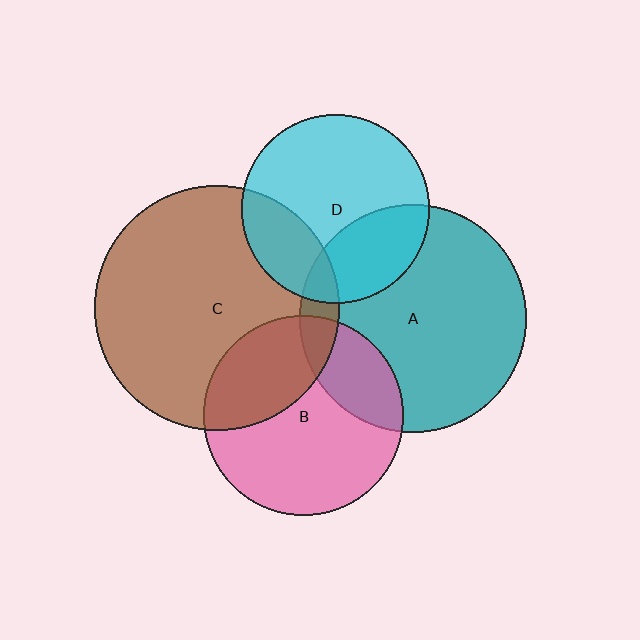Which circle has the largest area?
Circle C (brown).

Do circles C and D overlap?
Yes.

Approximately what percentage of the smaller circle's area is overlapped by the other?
Approximately 25%.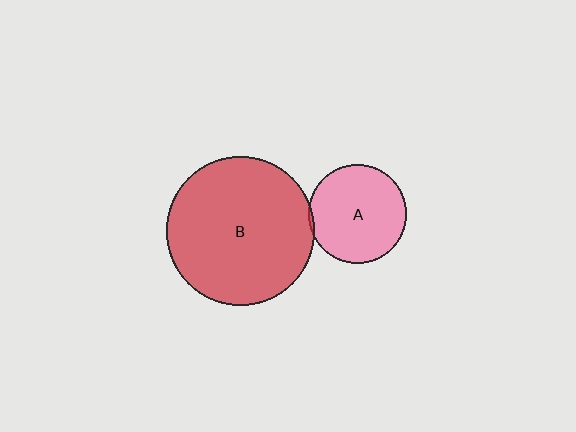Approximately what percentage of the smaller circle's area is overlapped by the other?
Approximately 5%.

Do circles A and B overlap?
Yes.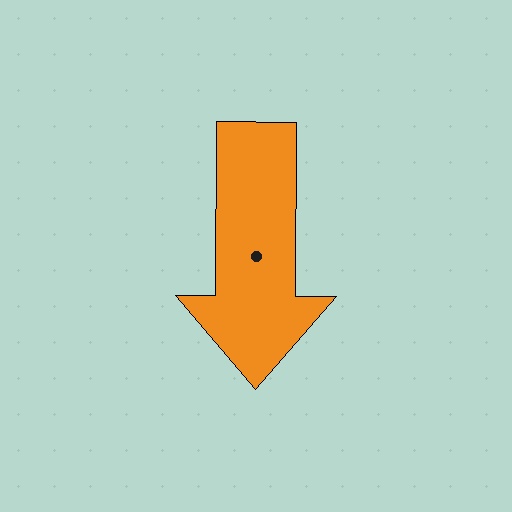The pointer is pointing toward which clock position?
Roughly 6 o'clock.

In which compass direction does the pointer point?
South.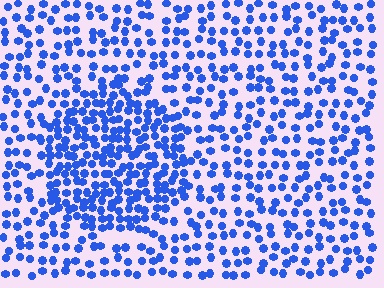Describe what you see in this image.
The image contains small blue elements arranged at two different densities. A circle-shaped region is visible where the elements are more densely packed than the surrounding area.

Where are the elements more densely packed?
The elements are more densely packed inside the circle boundary.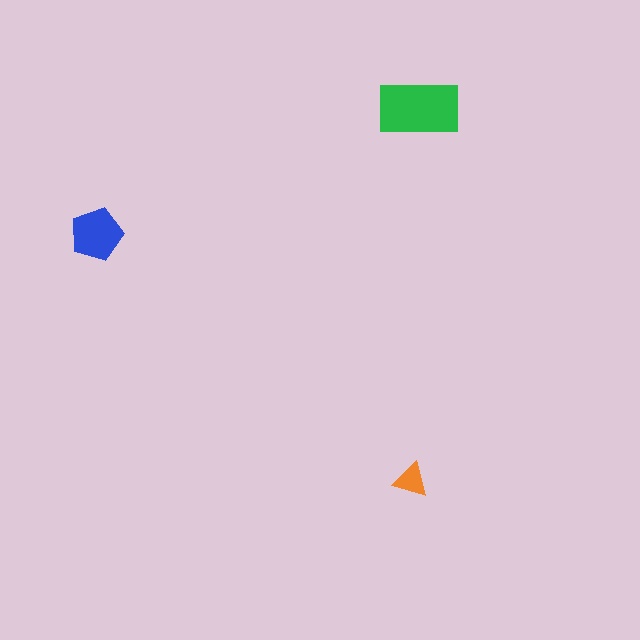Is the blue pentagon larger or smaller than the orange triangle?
Larger.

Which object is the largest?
The green rectangle.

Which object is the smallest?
The orange triangle.